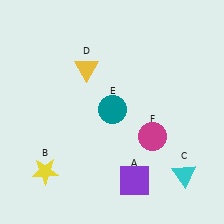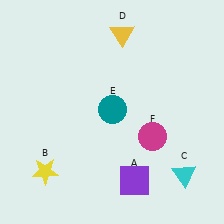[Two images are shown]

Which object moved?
The yellow triangle (D) moved right.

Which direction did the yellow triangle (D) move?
The yellow triangle (D) moved right.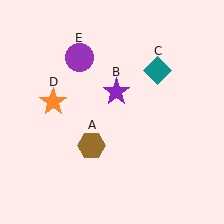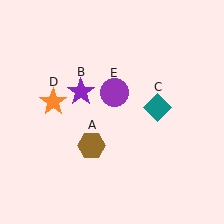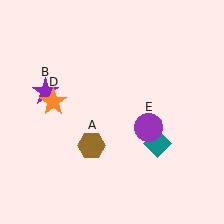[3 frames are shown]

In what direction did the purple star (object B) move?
The purple star (object B) moved left.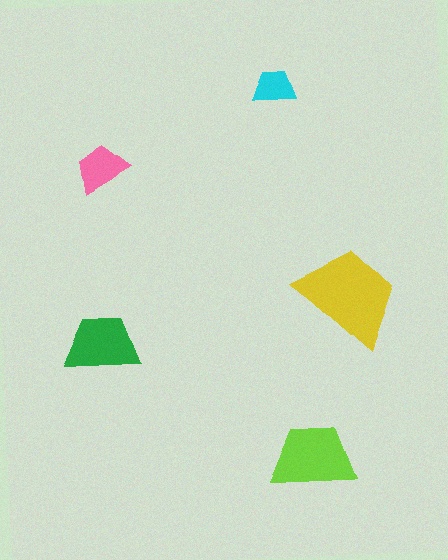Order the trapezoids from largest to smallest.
the yellow one, the lime one, the green one, the pink one, the cyan one.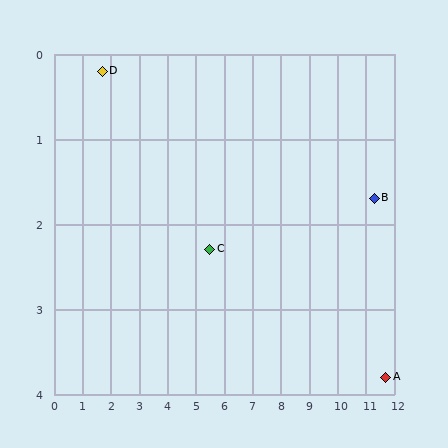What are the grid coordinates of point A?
Point A is at approximately (11.7, 3.8).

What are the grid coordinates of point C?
Point C is at approximately (5.5, 2.3).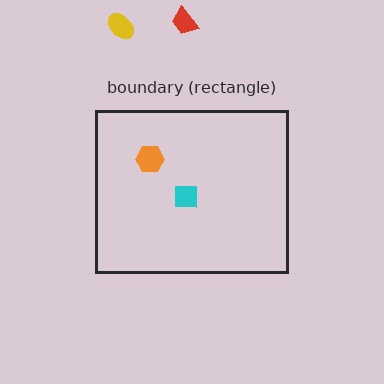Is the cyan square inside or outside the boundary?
Inside.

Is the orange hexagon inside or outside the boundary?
Inside.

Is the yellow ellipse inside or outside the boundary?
Outside.